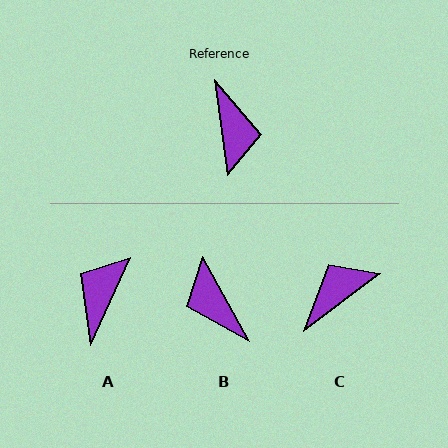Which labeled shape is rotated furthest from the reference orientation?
B, about 159 degrees away.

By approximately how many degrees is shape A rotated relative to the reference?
Approximately 148 degrees counter-clockwise.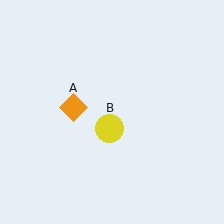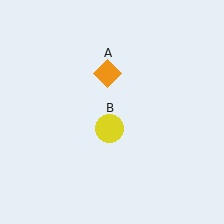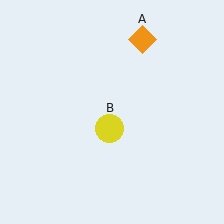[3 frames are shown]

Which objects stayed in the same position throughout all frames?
Yellow circle (object B) remained stationary.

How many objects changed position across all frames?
1 object changed position: orange diamond (object A).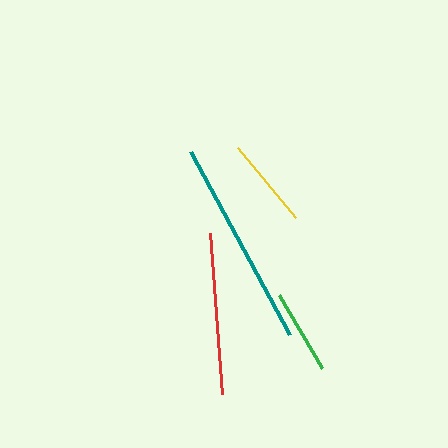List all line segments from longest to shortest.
From longest to shortest: teal, red, yellow, green.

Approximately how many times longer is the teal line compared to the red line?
The teal line is approximately 1.3 times the length of the red line.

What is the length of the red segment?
The red segment is approximately 161 pixels long.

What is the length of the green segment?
The green segment is approximately 85 pixels long.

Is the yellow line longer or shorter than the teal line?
The teal line is longer than the yellow line.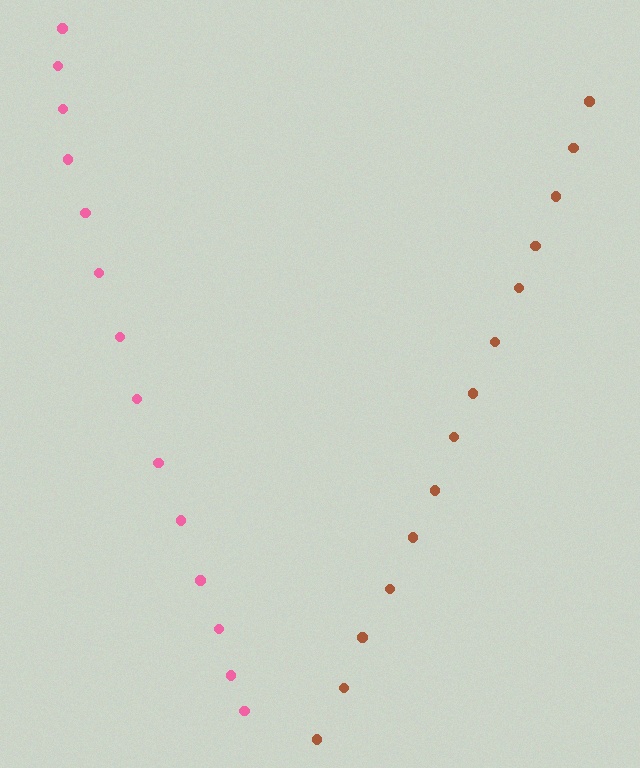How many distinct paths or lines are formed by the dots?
There are 2 distinct paths.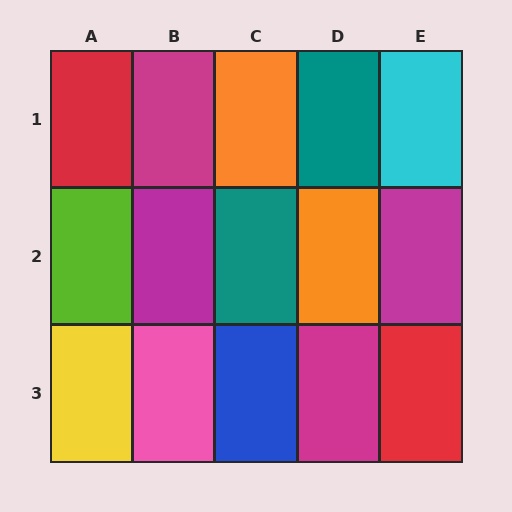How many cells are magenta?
4 cells are magenta.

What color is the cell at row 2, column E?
Magenta.